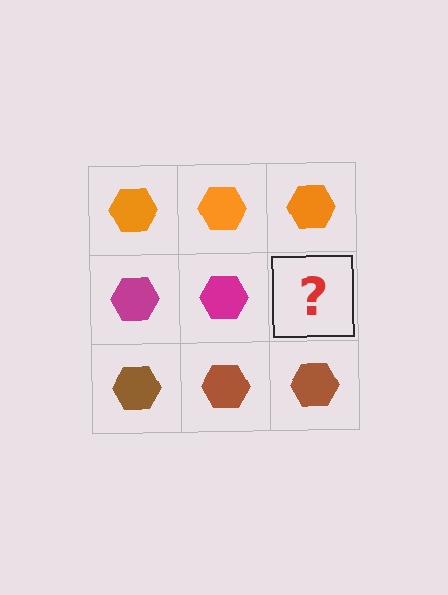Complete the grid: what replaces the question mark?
The question mark should be replaced with a magenta hexagon.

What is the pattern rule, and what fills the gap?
The rule is that each row has a consistent color. The gap should be filled with a magenta hexagon.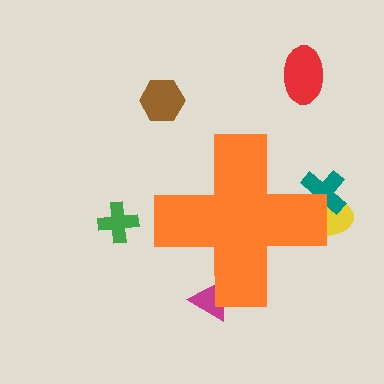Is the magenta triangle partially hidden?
Yes, the magenta triangle is partially hidden behind the orange cross.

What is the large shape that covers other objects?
An orange cross.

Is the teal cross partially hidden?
Yes, the teal cross is partially hidden behind the orange cross.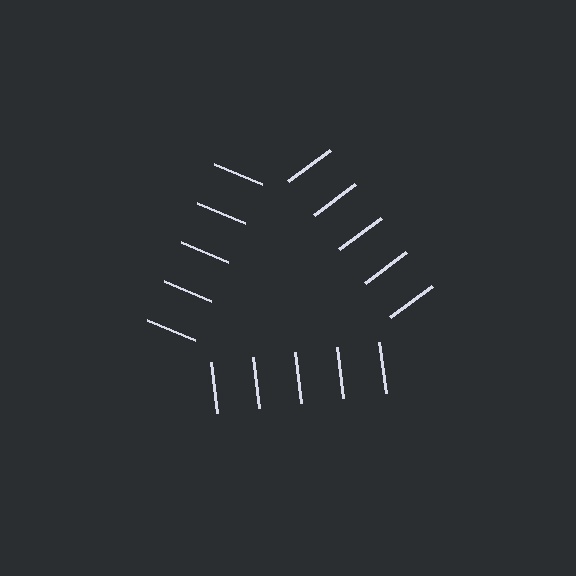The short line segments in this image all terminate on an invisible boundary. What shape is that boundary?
An illusory triangle — the line segments terminate on its edges but no continuous stroke is drawn.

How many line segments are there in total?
15 — 5 along each of the 3 edges.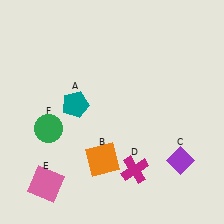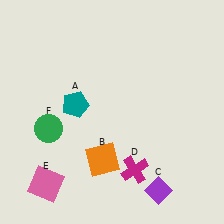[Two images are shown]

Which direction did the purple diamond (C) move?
The purple diamond (C) moved down.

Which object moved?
The purple diamond (C) moved down.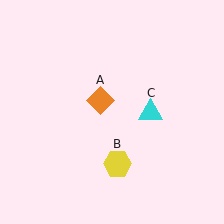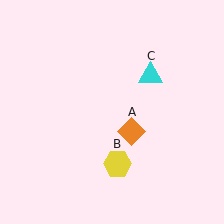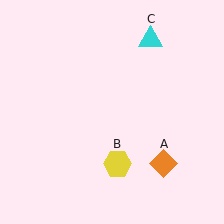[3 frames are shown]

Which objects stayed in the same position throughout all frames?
Yellow hexagon (object B) remained stationary.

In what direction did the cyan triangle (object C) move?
The cyan triangle (object C) moved up.